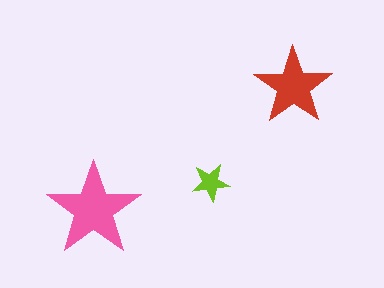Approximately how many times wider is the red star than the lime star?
About 2 times wider.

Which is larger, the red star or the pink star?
The pink one.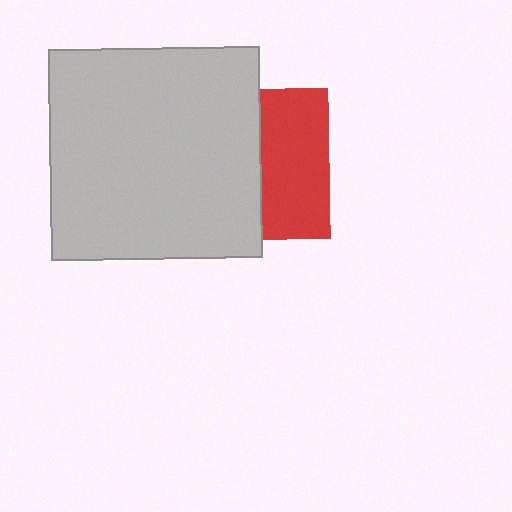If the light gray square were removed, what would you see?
You would see the complete red square.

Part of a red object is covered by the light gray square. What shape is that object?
It is a square.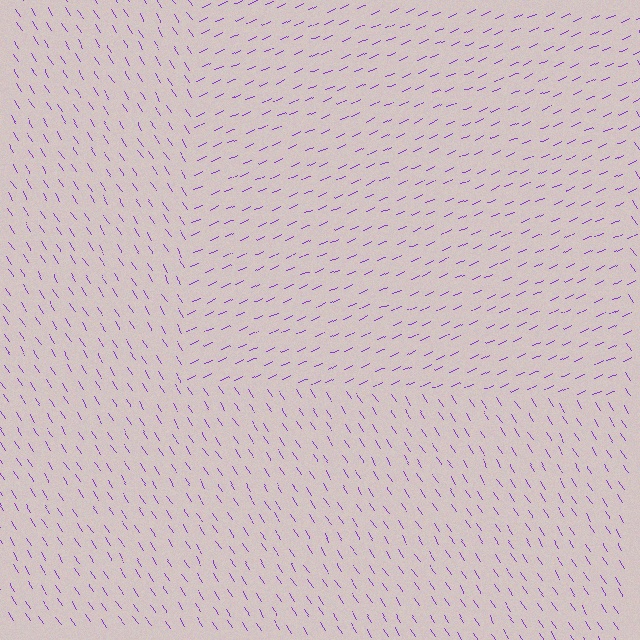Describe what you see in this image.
The image is filled with small purple line segments. A rectangle region in the image has lines oriented differently from the surrounding lines, creating a visible texture boundary.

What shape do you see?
I see a rectangle.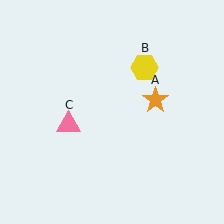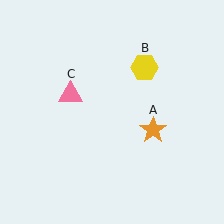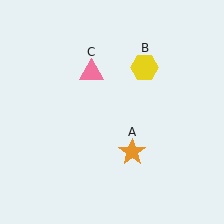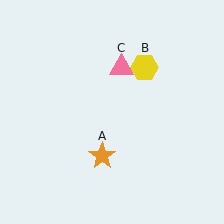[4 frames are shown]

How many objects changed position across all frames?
2 objects changed position: orange star (object A), pink triangle (object C).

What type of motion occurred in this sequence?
The orange star (object A), pink triangle (object C) rotated clockwise around the center of the scene.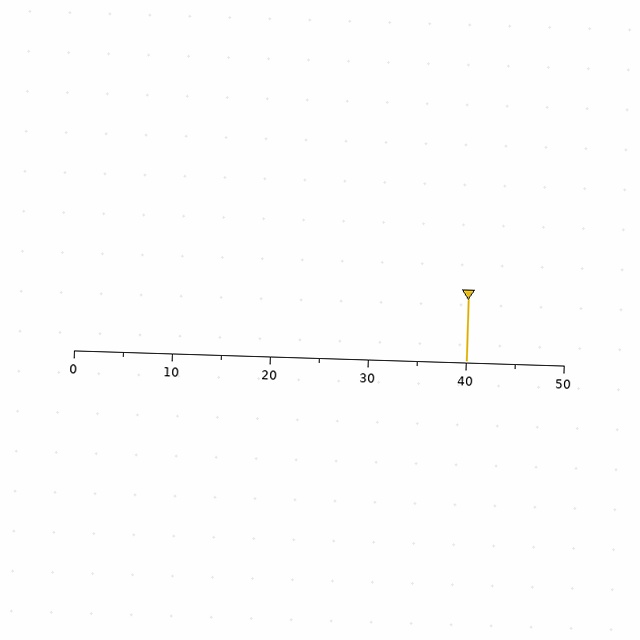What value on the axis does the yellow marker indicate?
The marker indicates approximately 40.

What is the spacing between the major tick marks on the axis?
The major ticks are spaced 10 apart.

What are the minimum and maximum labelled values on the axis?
The axis runs from 0 to 50.